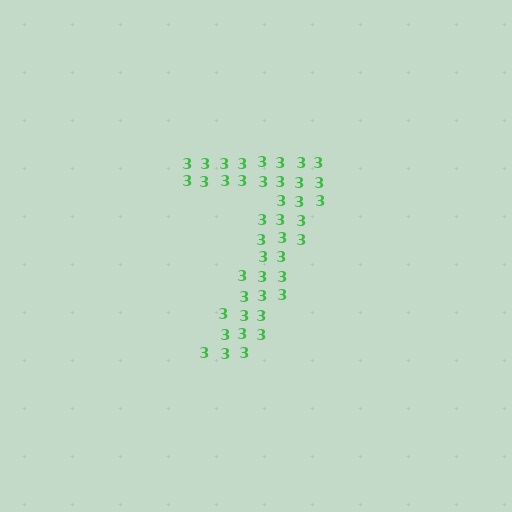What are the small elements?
The small elements are digit 3's.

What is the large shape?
The large shape is the digit 7.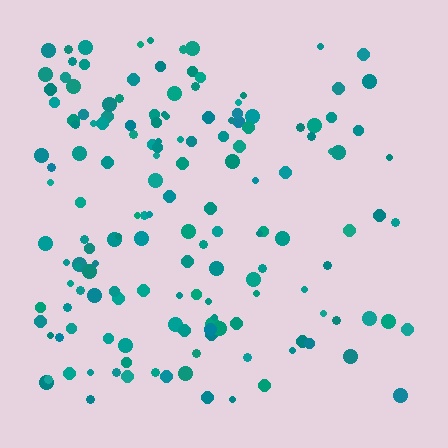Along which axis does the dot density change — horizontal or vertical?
Horizontal.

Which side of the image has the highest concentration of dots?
The left.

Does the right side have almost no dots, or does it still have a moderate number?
Still a moderate number, just noticeably fewer than the left.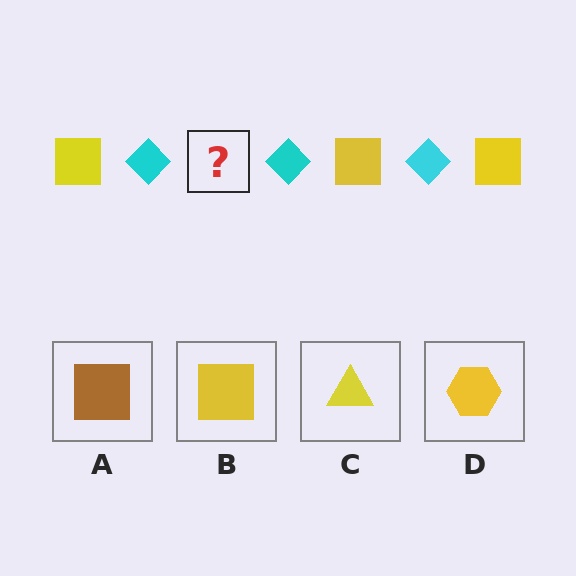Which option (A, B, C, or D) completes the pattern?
B.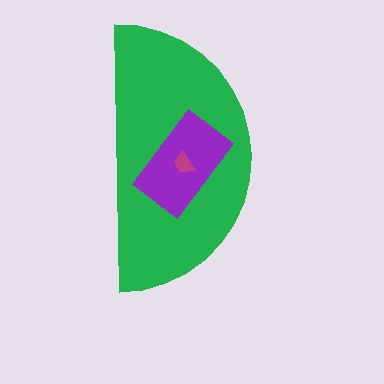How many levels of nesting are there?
3.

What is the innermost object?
The magenta trapezoid.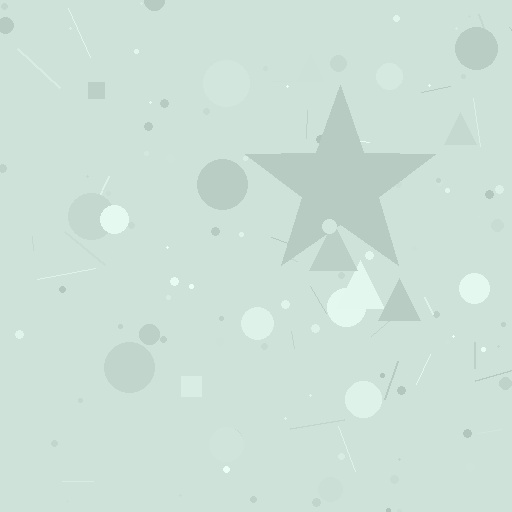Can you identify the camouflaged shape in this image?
The camouflaged shape is a star.